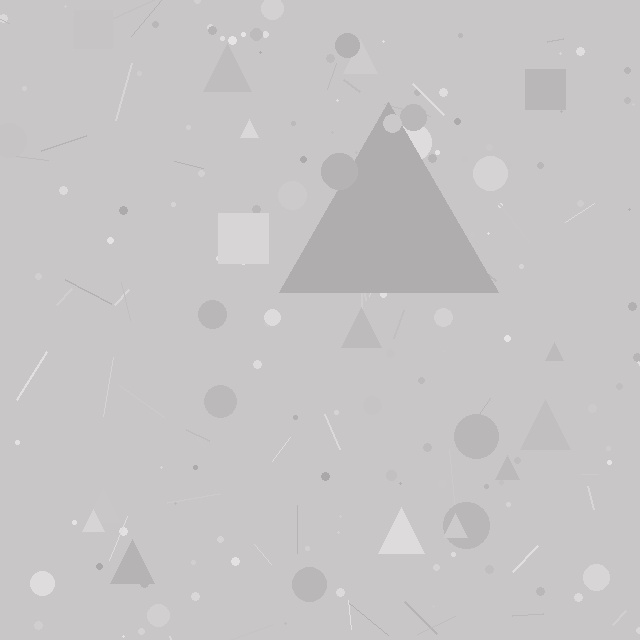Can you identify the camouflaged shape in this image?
The camouflaged shape is a triangle.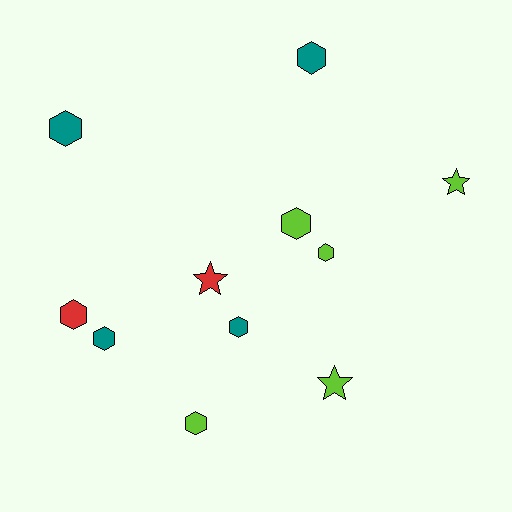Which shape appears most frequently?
Hexagon, with 8 objects.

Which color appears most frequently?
Lime, with 5 objects.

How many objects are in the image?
There are 11 objects.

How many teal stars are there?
There are no teal stars.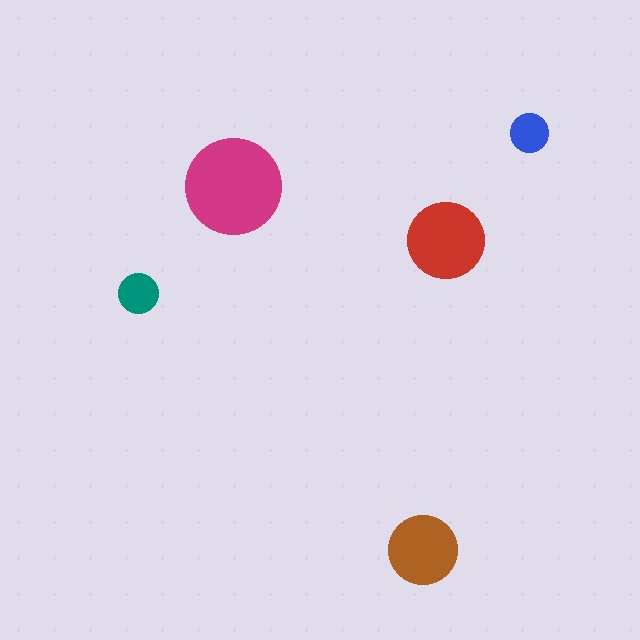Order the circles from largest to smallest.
the magenta one, the red one, the brown one, the teal one, the blue one.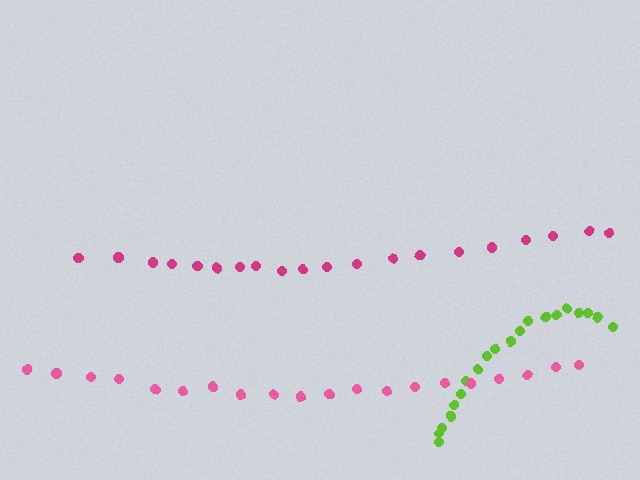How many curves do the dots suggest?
There are 3 distinct paths.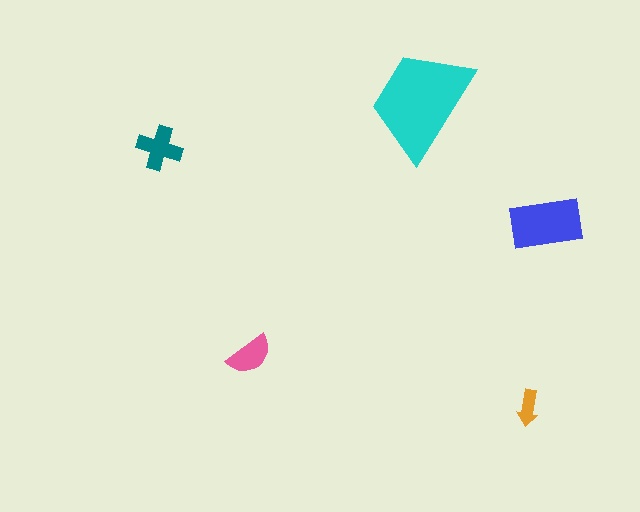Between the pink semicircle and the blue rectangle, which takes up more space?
The blue rectangle.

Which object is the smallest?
The orange arrow.